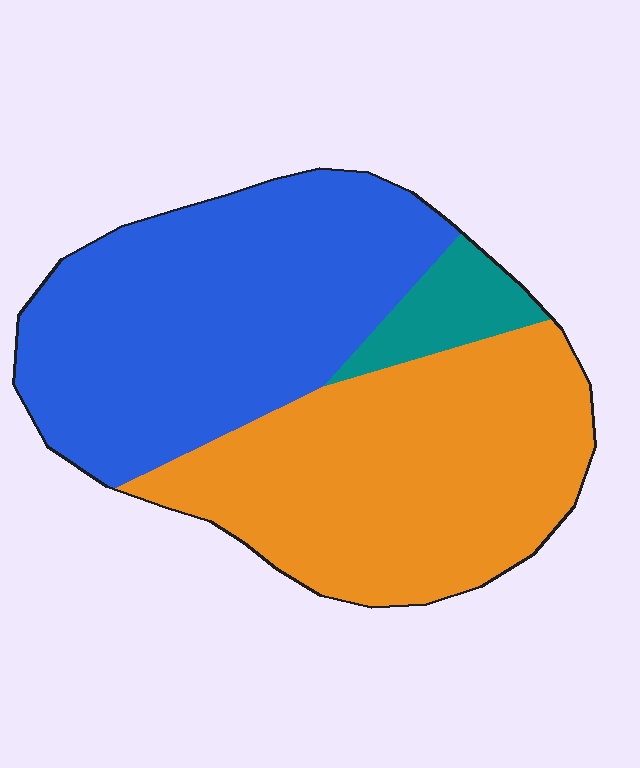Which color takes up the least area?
Teal, at roughly 5%.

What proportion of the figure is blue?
Blue takes up about one half (1/2) of the figure.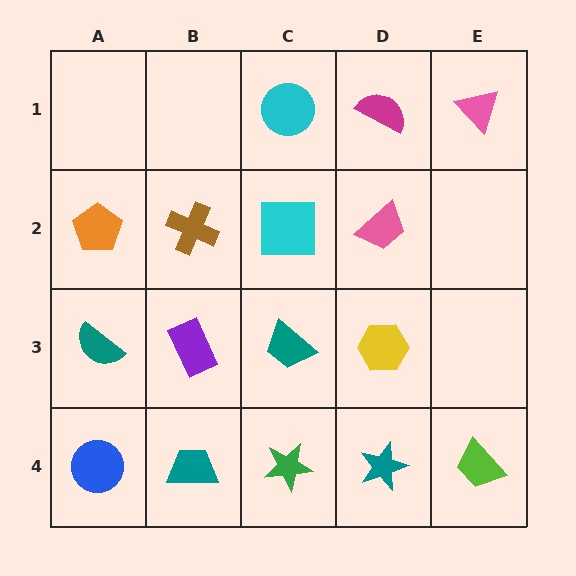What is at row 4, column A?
A blue circle.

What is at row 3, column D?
A yellow hexagon.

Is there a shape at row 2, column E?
No, that cell is empty.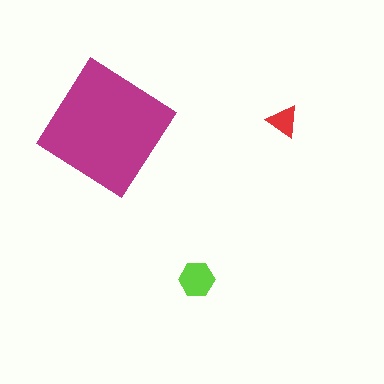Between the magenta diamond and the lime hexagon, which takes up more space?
The magenta diamond.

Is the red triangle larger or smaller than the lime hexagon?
Smaller.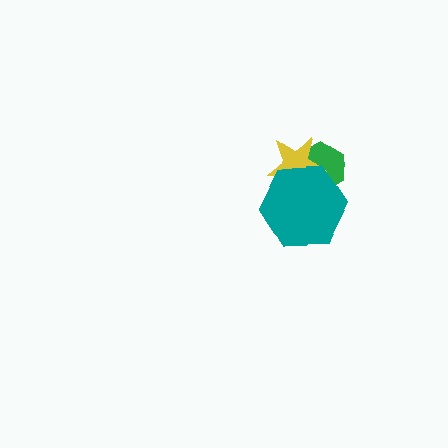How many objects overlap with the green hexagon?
2 objects overlap with the green hexagon.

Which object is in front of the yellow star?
The teal hexagon is in front of the yellow star.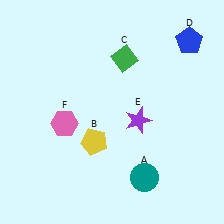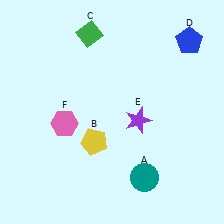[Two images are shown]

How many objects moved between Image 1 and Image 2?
1 object moved between the two images.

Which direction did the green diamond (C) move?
The green diamond (C) moved left.